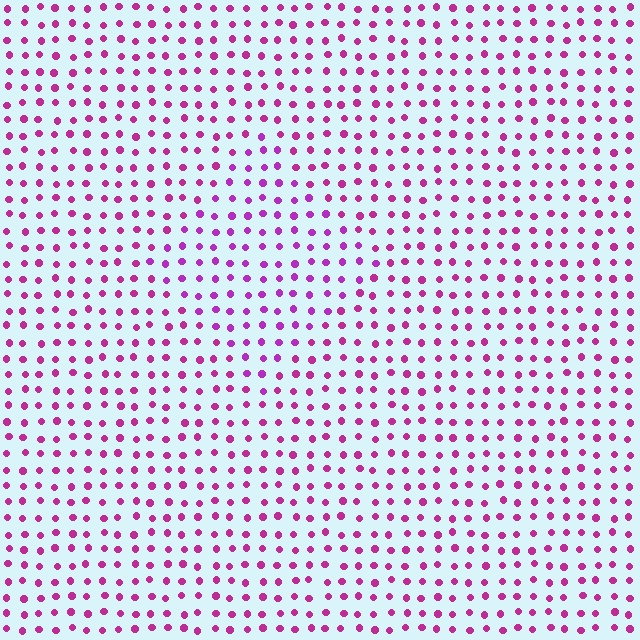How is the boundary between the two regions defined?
The boundary is defined purely by a slight shift in hue (about 21 degrees). Spacing, size, and orientation are identical on both sides.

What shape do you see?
I see a diamond.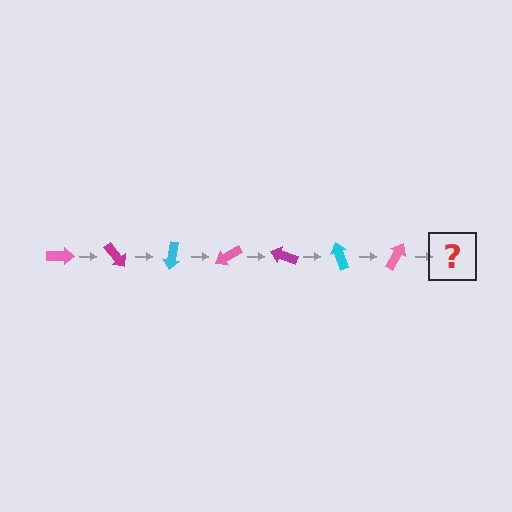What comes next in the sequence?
The next element should be a magenta arrow, rotated 350 degrees from the start.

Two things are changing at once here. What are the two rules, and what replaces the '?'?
The two rules are that it rotates 50 degrees each step and the color cycles through pink, magenta, and cyan. The '?' should be a magenta arrow, rotated 350 degrees from the start.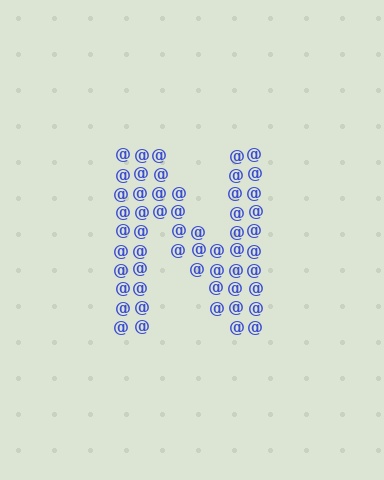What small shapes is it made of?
It is made of small at signs.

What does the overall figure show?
The overall figure shows the letter N.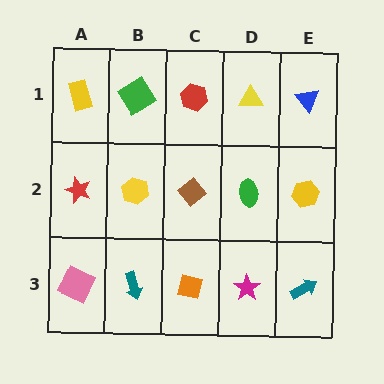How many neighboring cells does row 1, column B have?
3.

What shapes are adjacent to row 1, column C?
A brown diamond (row 2, column C), a green diamond (row 1, column B), a yellow triangle (row 1, column D).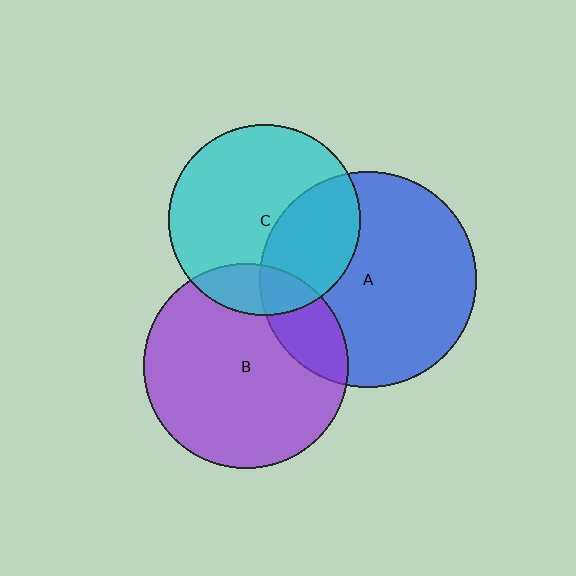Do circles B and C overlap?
Yes.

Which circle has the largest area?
Circle A (blue).